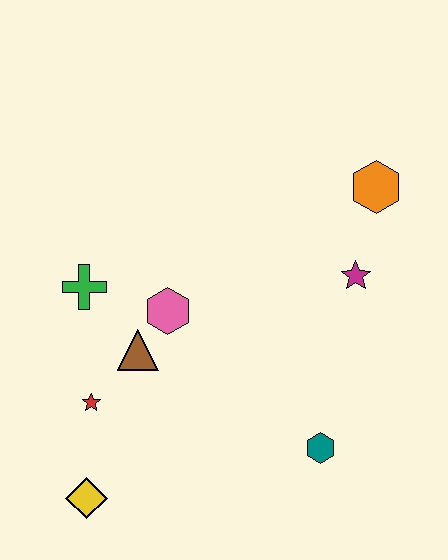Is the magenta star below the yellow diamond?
No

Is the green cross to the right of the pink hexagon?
No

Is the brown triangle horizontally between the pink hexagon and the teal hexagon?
No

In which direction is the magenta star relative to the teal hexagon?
The magenta star is above the teal hexagon.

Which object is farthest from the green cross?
The orange hexagon is farthest from the green cross.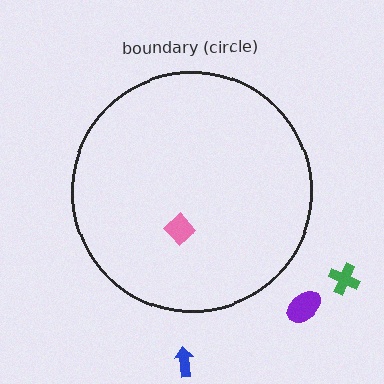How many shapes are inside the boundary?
1 inside, 3 outside.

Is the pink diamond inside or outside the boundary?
Inside.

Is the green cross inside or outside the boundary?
Outside.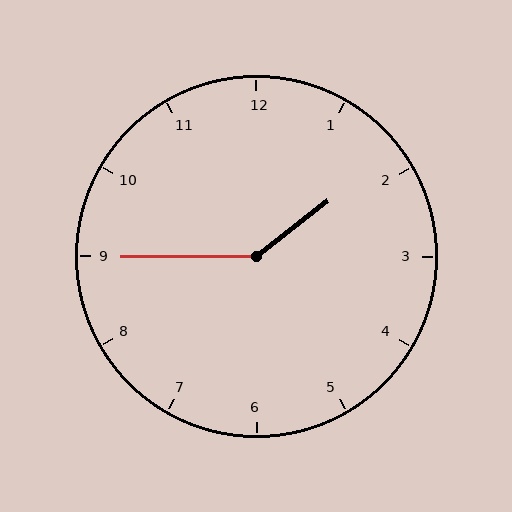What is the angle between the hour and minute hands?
Approximately 142 degrees.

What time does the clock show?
1:45.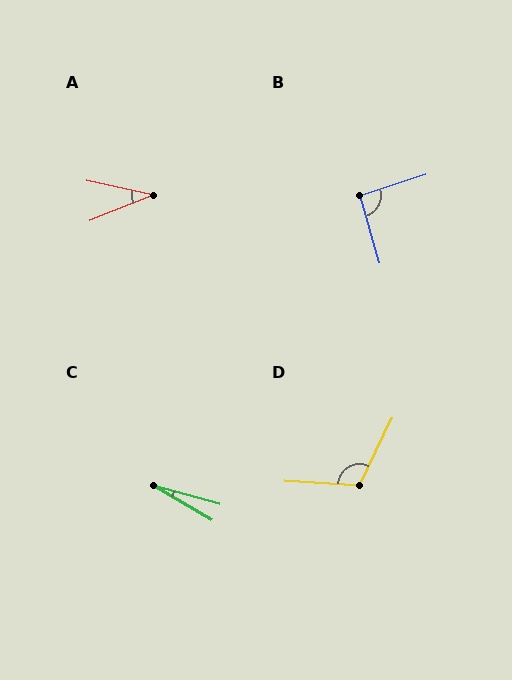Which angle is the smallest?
C, at approximately 15 degrees.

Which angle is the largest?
D, at approximately 112 degrees.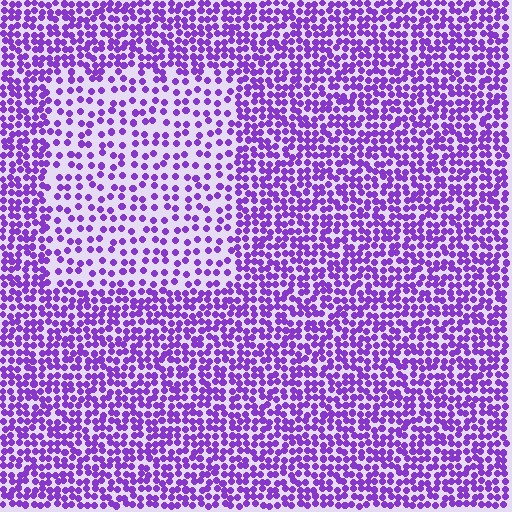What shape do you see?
I see a rectangle.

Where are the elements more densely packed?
The elements are more densely packed outside the rectangle boundary.